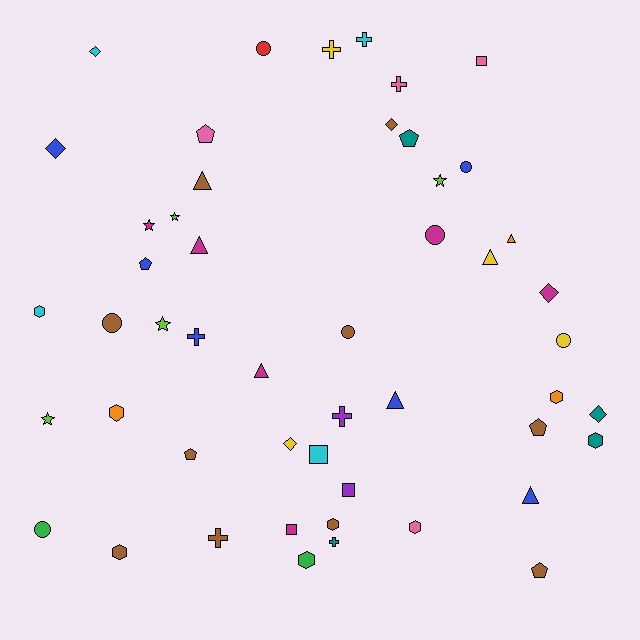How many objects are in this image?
There are 50 objects.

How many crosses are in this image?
There are 7 crosses.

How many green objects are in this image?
There are 2 green objects.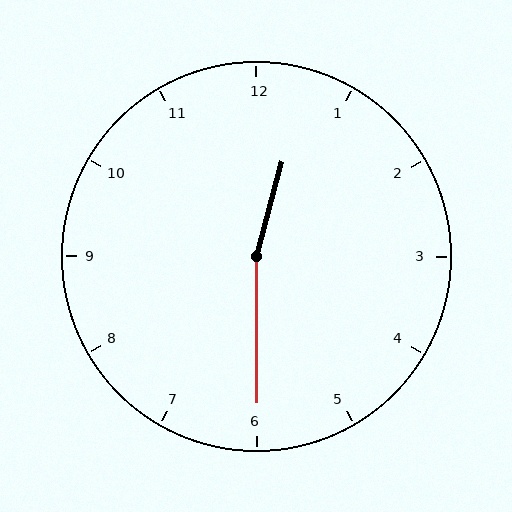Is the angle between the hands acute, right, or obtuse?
It is obtuse.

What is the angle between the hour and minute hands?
Approximately 165 degrees.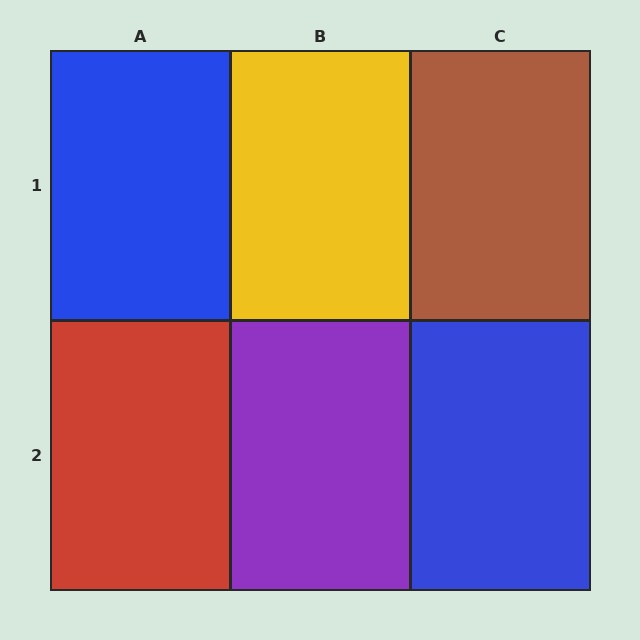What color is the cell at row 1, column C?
Brown.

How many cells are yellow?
1 cell is yellow.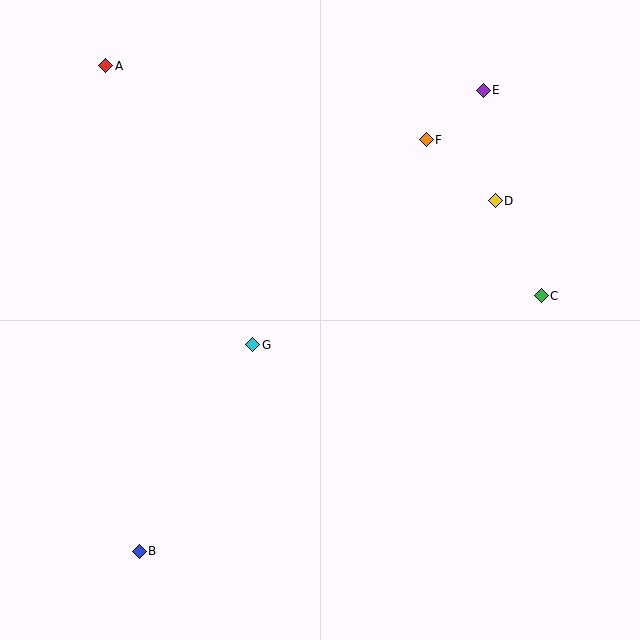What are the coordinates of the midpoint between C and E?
The midpoint between C and E is at (512, 193).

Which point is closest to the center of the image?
Point G at (253, 345) is closest to the center.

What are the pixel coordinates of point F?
Point F is at (426, 140).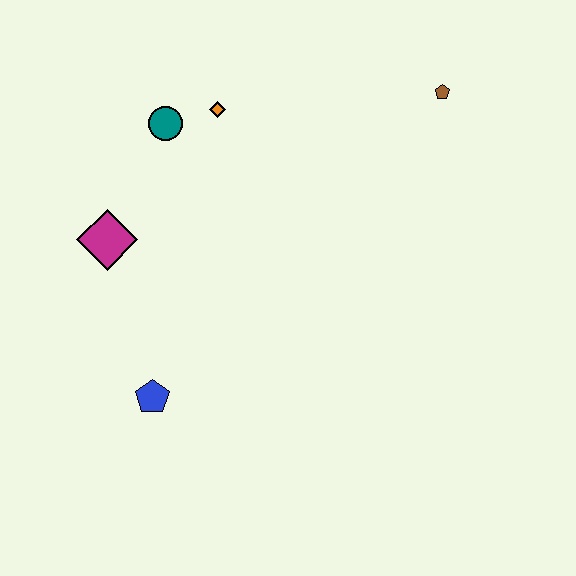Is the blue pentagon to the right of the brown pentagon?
No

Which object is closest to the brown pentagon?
The orange diamond is closest to the brown pentagon.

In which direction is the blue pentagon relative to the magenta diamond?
The blue pentagon is below the magenta diamond.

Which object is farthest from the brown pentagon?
The blue pentagon is farthest from the brown pentagon.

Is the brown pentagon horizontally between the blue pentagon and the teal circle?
No